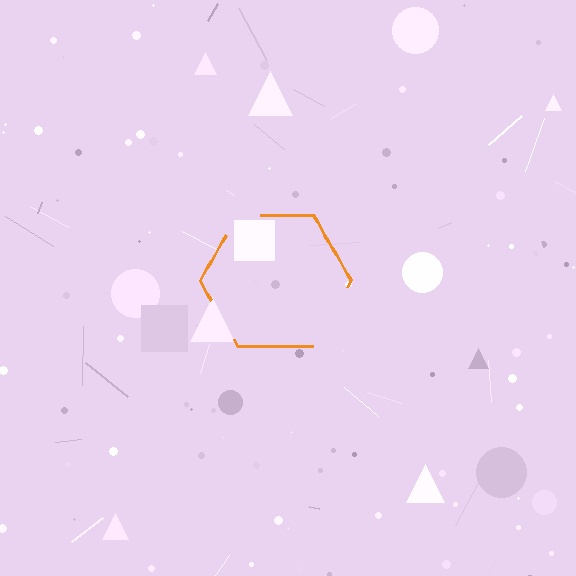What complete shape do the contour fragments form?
The contour fragments form a hexagon.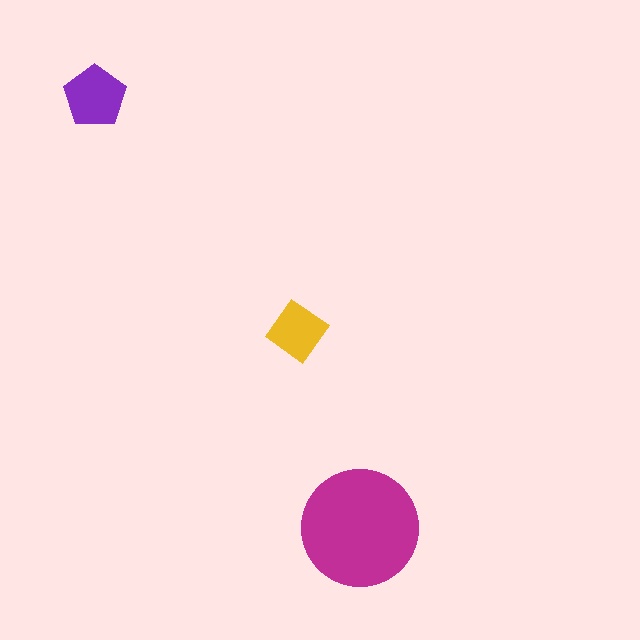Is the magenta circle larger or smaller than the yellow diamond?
Larger.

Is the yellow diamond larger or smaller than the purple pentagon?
Smaller.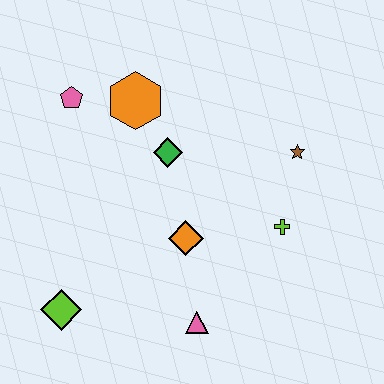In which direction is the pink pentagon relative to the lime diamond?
The pink pentagon is above the lime diamond.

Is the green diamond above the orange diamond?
Yes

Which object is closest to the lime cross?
The brown star is closest to the lime cross.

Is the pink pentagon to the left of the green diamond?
Yes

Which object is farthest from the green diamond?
The lime diamond is farthest from the green diamond.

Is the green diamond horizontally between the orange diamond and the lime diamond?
Yes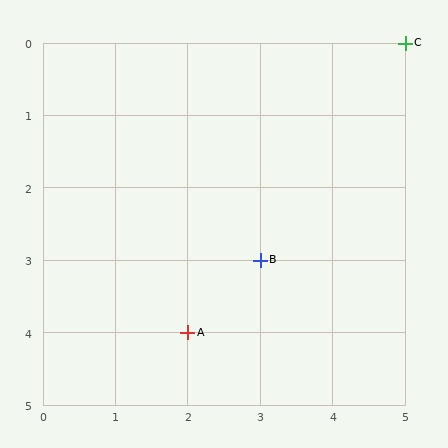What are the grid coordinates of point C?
Point C is at grid coordinates (5, 0).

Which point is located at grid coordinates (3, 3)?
Point B is at (3, 3).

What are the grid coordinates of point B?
Point B is at grid coordinates (3, 3).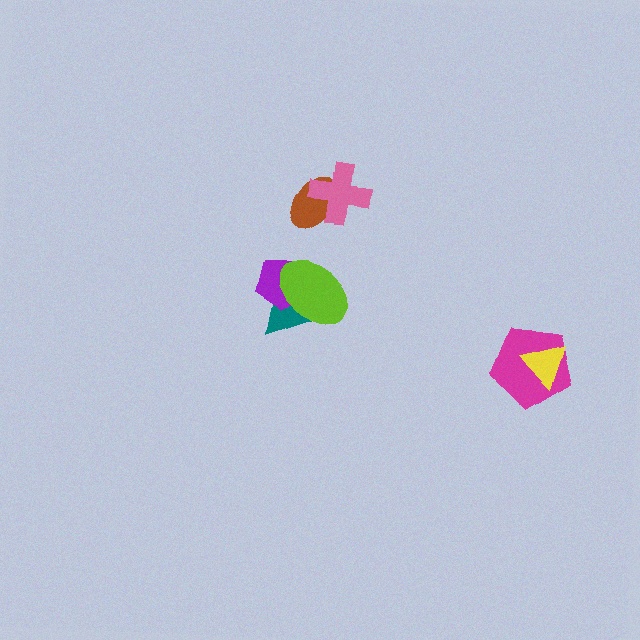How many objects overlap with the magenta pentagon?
1 object overlaps with the magenta pentagon.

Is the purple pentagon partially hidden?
Yes, it is partially covered by another shape.